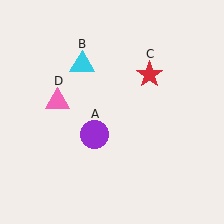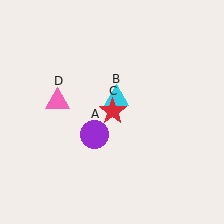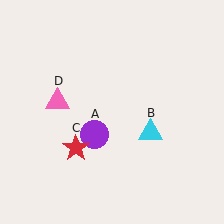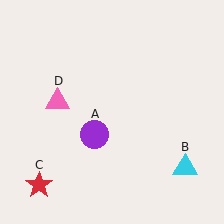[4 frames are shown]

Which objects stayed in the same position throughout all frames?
Purple circle (object A) and pink triangle (object D) remained stationary.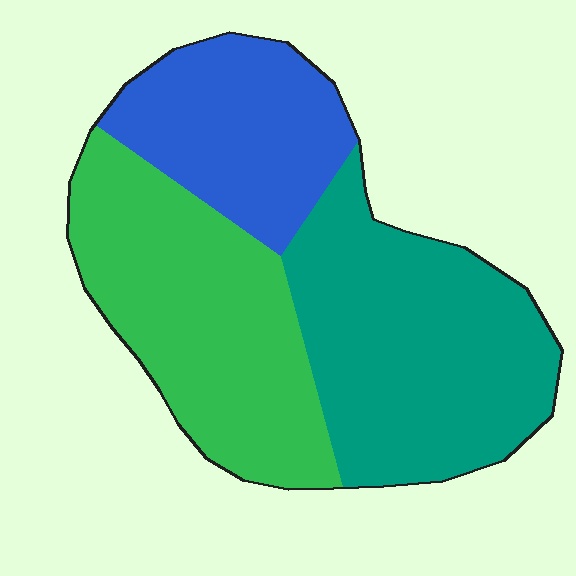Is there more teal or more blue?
Teal.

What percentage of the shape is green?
Green takes up between a third and a half of the shape.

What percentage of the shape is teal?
Teal takes up about two fifths (2/5) of the shape.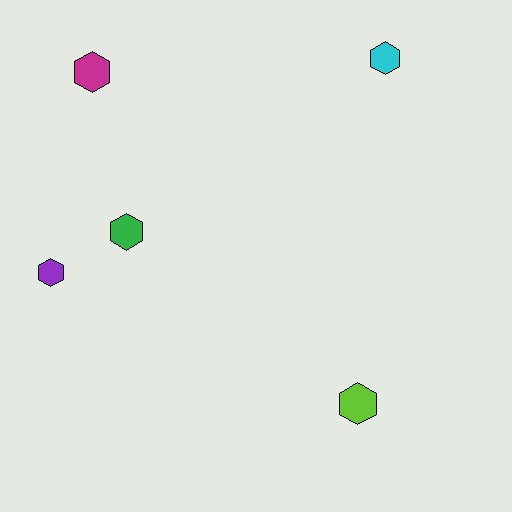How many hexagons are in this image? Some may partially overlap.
There are 5 hexagons.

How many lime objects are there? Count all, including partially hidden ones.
There is 1 lime object.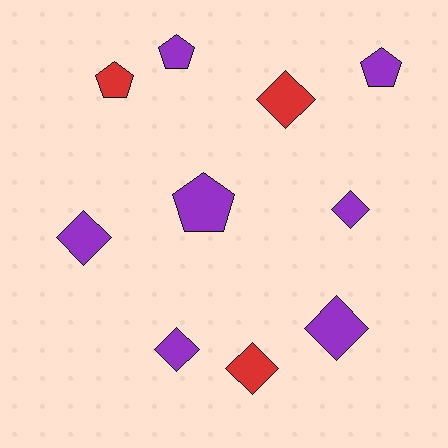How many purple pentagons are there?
There are 3 purple pentagons.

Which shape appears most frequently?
Diamond, with 6 objects.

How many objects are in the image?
There are 10 objects.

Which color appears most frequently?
Purple, with 7 objects.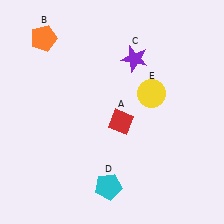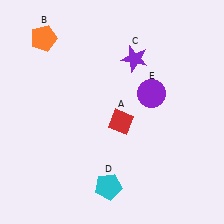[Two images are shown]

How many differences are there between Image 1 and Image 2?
There is 1 difference between the two images.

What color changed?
The circle (E) changed from yellow in Image 1 to purple in Image 2.